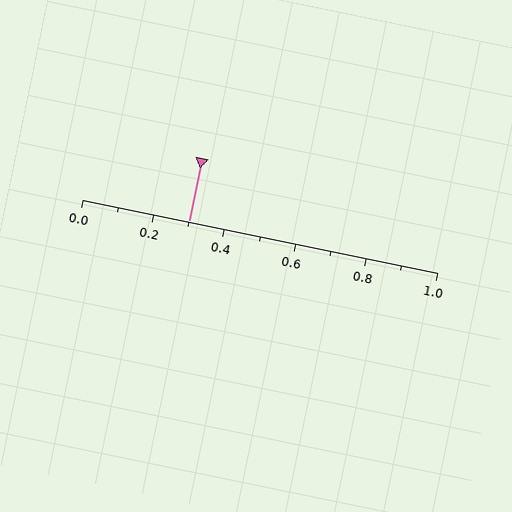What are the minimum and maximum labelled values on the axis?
The axis runs from 0.0 to 1.0.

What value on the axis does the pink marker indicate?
The marker indicates approximately 0.3.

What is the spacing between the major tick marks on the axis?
The major ticks are spaced 0.2 apart.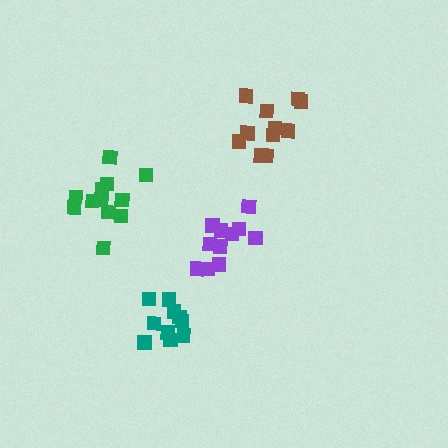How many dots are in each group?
Group 1: 12 dots, Group 2: 11 dots, Group 3: 10 dots, Group 4: 11 dots (44 total).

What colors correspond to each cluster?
The clusters are colored: green, brown, teal, purple.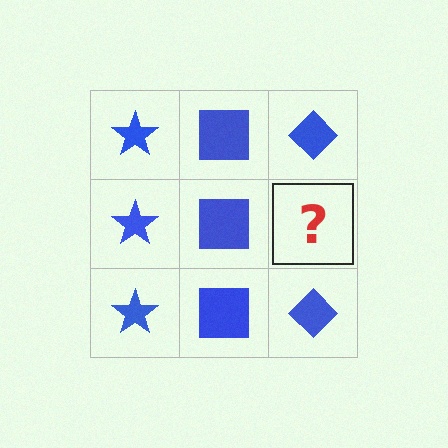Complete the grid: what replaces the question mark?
The question mark should be replaced with a blue diamond.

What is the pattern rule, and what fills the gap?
The rule is that each column has a consistent shape. The gap should be filled with a blue diamond.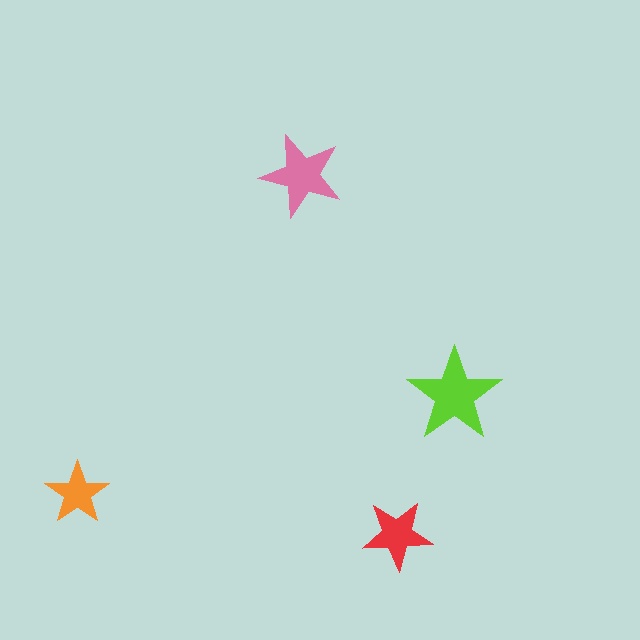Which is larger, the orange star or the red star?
The red one.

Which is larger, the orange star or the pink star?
The pink one.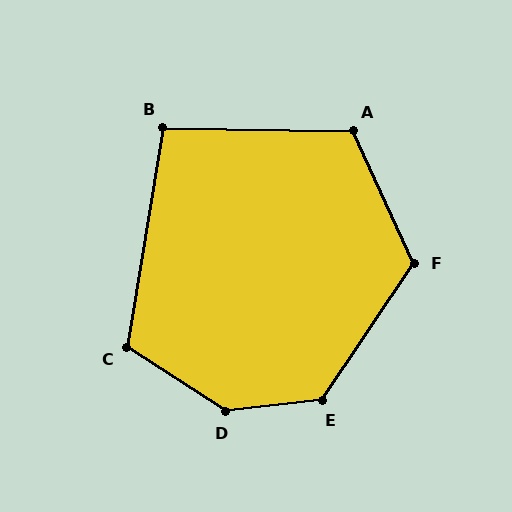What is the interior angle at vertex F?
Approximately 121 degrees (obtuse).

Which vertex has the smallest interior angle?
B, at approximately 99 degrees.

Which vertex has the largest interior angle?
D, at approximately 140 degrees.